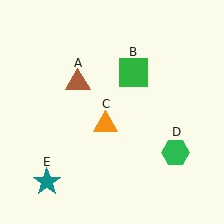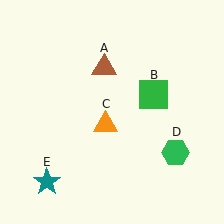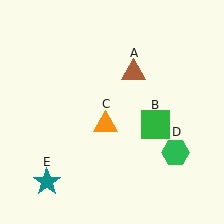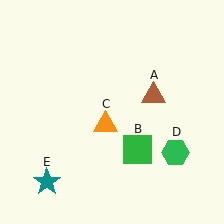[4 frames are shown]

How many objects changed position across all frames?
2 objects changed position: brown triangle (object A), green square (object B).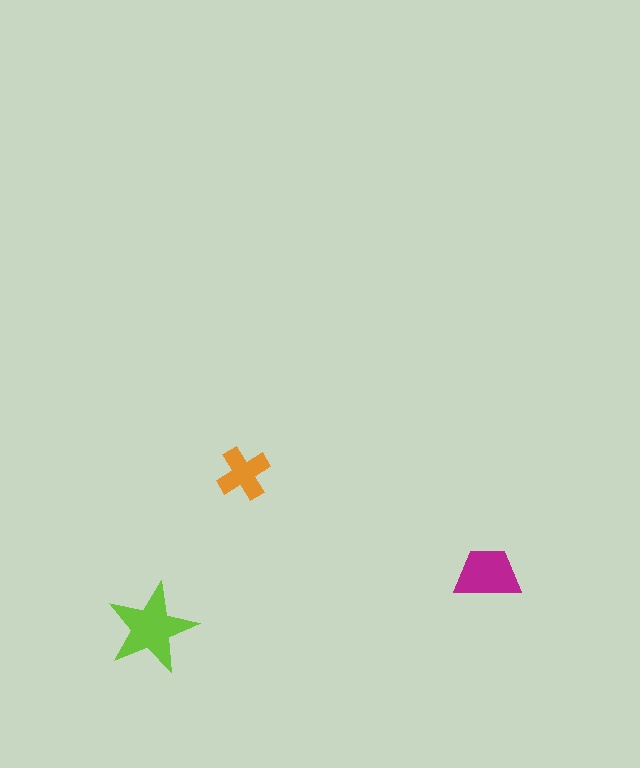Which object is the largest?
The lime star.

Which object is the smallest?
The orange cross.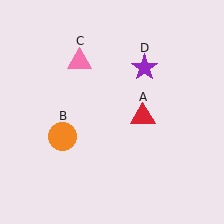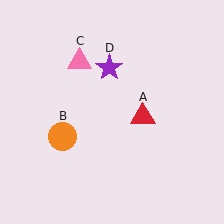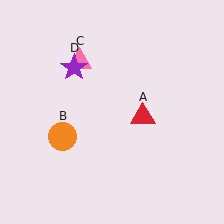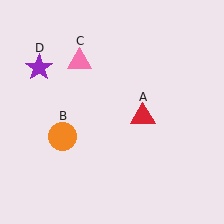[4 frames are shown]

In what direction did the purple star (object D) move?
The purple star (object D) moved left.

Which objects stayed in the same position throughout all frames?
Red triangle (object A) and orange circle (object B) and pink triangle (object C) remained stationary.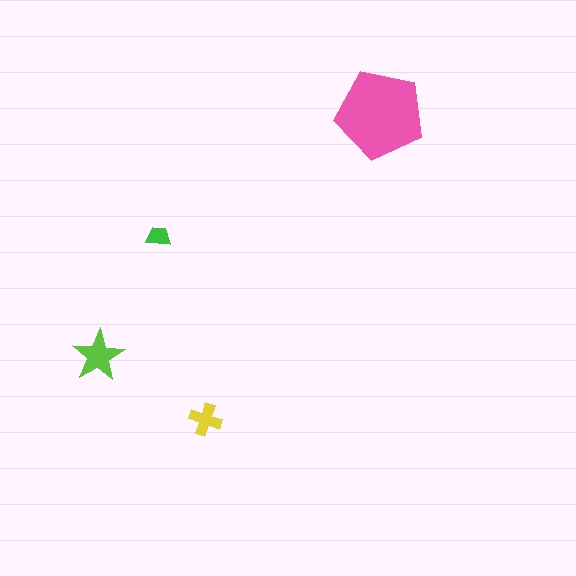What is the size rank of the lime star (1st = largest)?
2nd.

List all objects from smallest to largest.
The green trapezoid, the yellow cross, the lime star, the pink pentagon.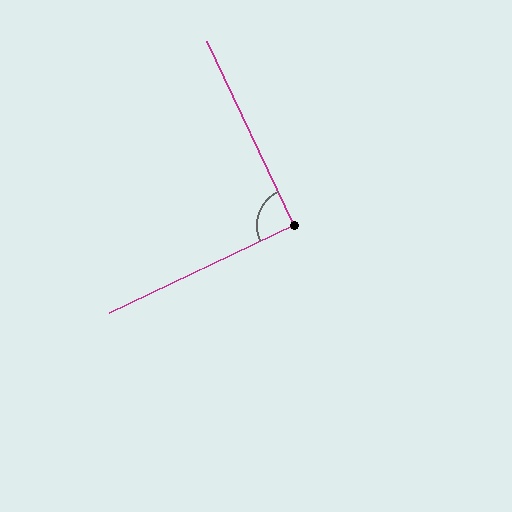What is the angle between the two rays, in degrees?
Approximately 90 degrees.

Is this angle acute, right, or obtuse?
It is approximately a right angle.